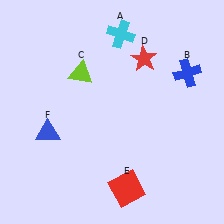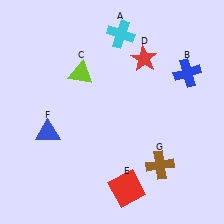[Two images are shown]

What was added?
A brown cross (G) was added in Image 2.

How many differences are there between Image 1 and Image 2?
There is 1 difference between the two images.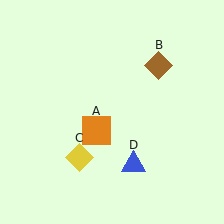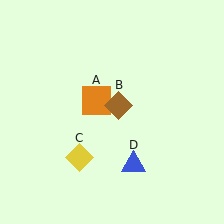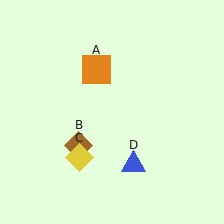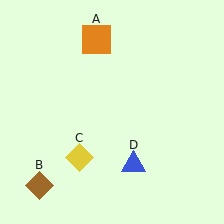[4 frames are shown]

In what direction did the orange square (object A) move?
The orange square (object A) moved up.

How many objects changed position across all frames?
2 objects changed position: orange square (object A), brown diamond (object B).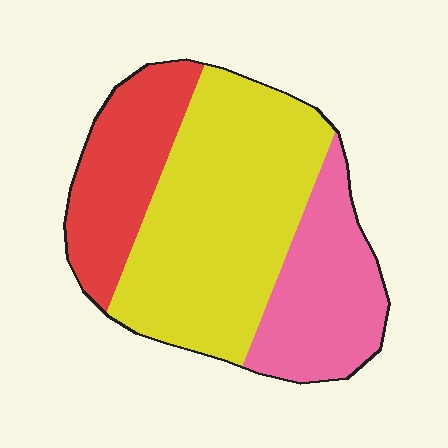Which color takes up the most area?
Yellow, at roughly 50%.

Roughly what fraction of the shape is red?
Red takes up about one quarter (1/4) of the shape.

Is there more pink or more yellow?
Yellow.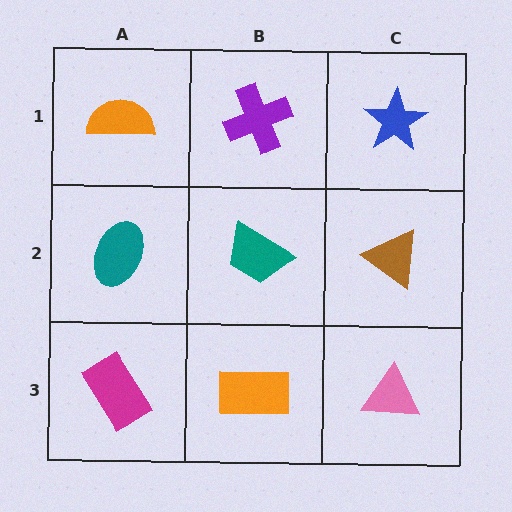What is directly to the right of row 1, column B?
A blue star.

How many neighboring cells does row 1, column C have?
2.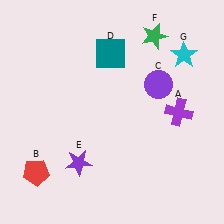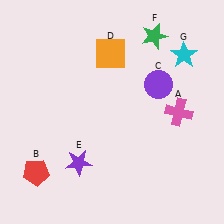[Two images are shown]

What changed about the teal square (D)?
In Image 1, D is teal. In Image 2, it changed to orange.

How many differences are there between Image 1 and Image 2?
There are 2 differences between the two images.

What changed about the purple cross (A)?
In Image 1, A is purple. In Image 2, it changed to pink.